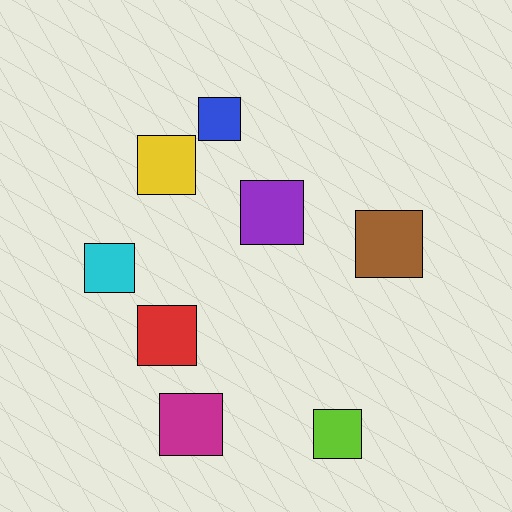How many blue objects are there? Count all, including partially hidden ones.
There is 1 blue object.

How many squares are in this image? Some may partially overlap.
There are 8 squares.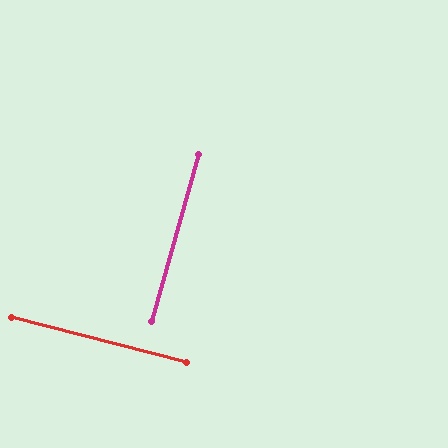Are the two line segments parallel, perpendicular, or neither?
Perpendicular — they meet at approximately 89°.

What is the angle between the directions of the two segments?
Approximately 89 degrees.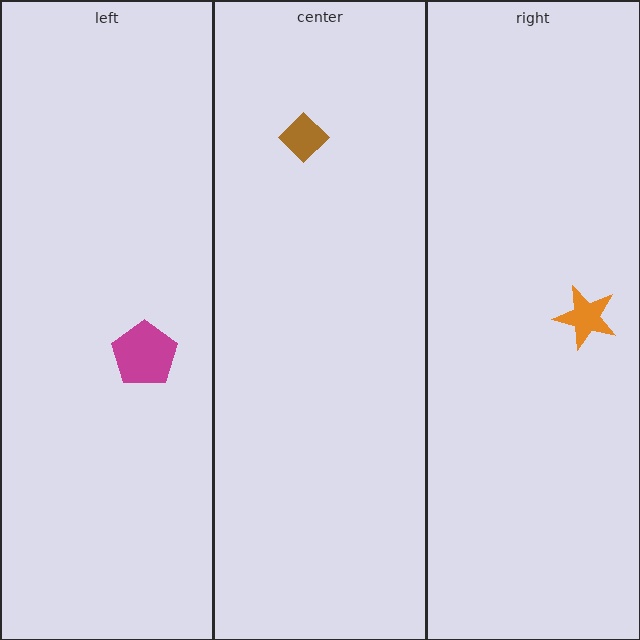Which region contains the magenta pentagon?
The left region.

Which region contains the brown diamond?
The center region.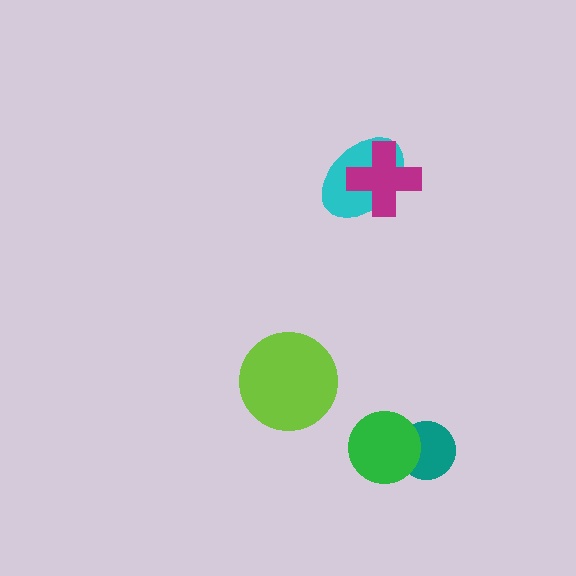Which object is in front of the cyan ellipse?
The magenta cross is in front of the cyan ellipse.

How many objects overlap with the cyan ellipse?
1 object overlaps with the cyan ellipse.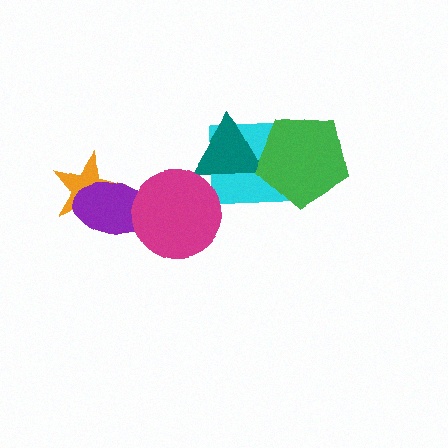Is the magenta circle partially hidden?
No, no other shape covers it.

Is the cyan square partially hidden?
Yes, it is partially covered by another shape.